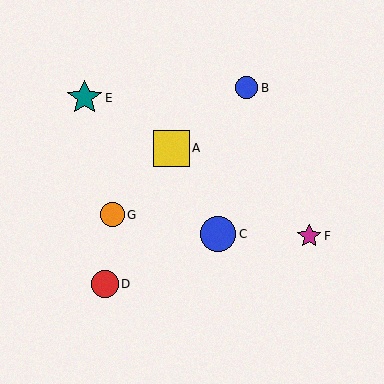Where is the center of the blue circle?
The center of the blue circle is at (246, 88).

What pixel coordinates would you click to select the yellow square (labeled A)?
Click at (171, 148) to select the yellow square A.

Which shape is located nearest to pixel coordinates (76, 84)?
The teal star (labeled E) at (84, 98) is nearest to that location.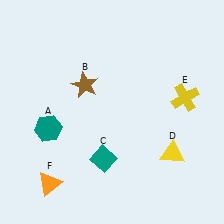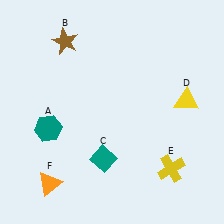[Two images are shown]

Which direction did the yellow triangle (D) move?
The yellow triangle (D) moved up.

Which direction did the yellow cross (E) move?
The yellow cross (E) moved down.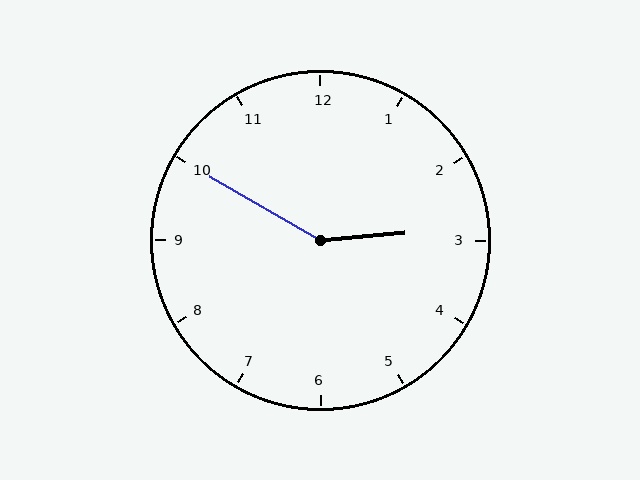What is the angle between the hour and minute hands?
Approximately 145 degrees.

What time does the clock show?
2:50.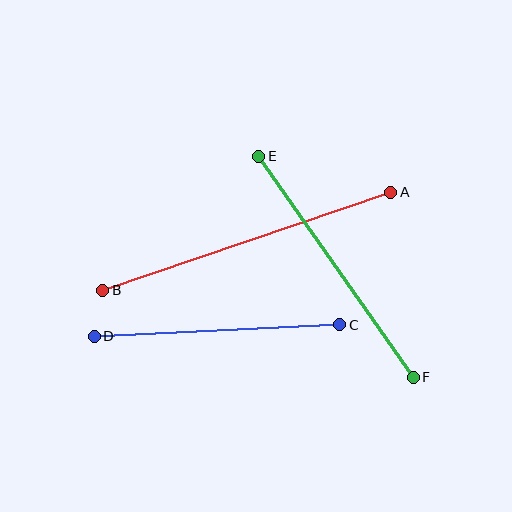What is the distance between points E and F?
The distance is approximately 269 pixels.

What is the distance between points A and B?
The distance is approximately 304 pixels.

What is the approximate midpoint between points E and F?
The midpoint is at approximately (336, 267) pixels.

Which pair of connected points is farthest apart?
Points A and B are farthest apart.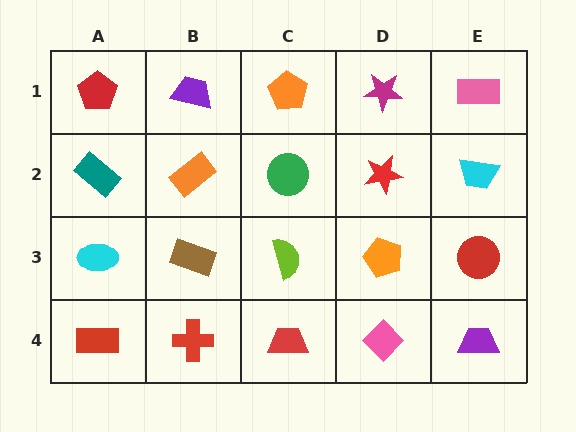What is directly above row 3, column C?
A green circle.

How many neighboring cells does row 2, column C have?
4.